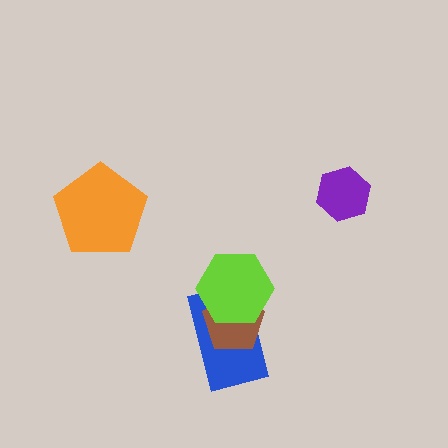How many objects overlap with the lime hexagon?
2 objects overlap with the lime hexagon.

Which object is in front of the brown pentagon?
The lime hexagon is in front of the brown pentagon.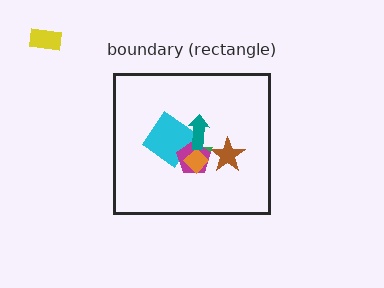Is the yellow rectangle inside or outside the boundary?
Outside.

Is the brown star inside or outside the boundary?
Inside.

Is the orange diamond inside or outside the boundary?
Inside.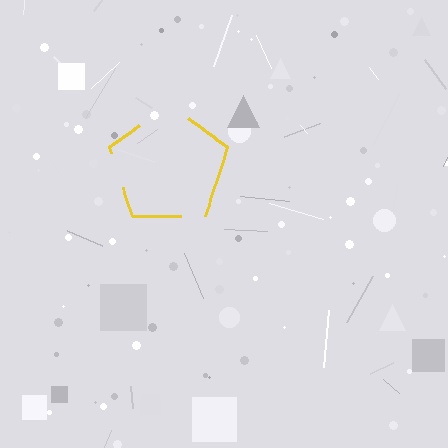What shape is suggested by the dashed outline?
The dashed outline suggests a pentagon.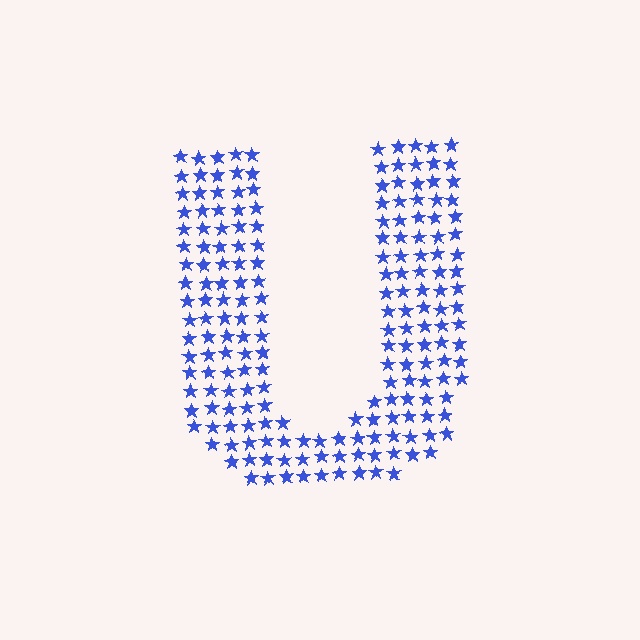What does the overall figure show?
The overall figure shows the letter U.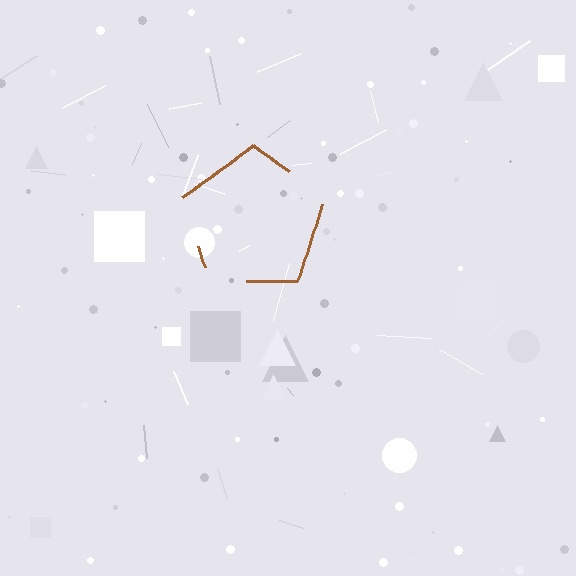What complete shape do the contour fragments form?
The contour fragments form a pentagon.